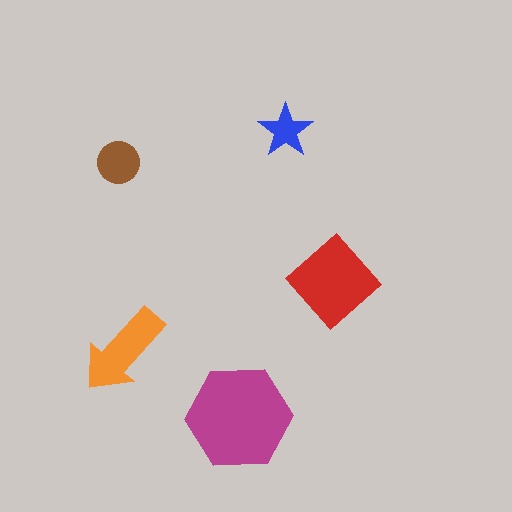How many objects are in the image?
There are 5 objects in the image.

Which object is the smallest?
The blue star.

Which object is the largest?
The magenta hexagon.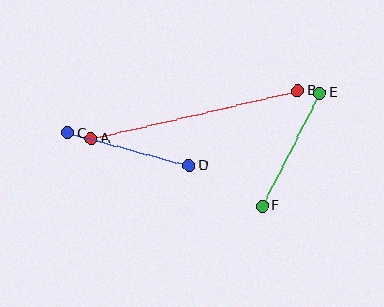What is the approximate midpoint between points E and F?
The midpoint is at approximately (291, 149) pixels.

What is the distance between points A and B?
The distance is approximately 212 pixels.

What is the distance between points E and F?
The distance is approximately 127 pixels.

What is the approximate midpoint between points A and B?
The midpoint is at approximately (194, 115) pixels.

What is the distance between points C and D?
The distance is approximately 125 pixels.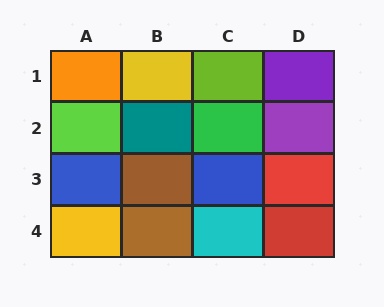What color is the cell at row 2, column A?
Lime.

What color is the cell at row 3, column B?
Brown.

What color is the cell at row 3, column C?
Blue.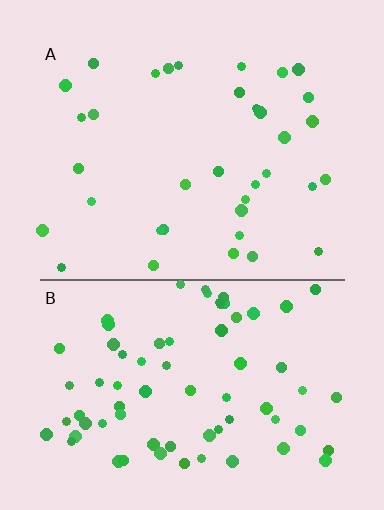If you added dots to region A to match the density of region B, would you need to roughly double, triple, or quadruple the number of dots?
Approximately double.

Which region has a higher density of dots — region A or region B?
B (the bottom).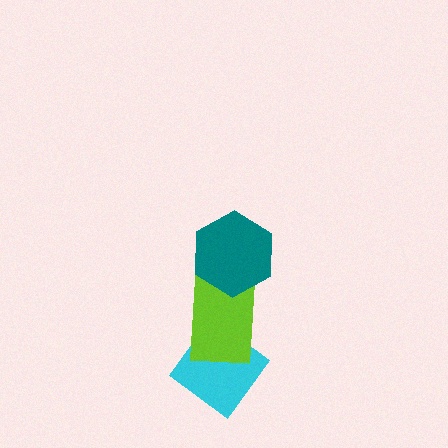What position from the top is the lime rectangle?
The lime rectangle is 2nd from the top.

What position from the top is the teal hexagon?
The teal hexagon is 1st from the top.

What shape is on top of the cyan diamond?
The lime rectangle is on top of the cyan diamond.